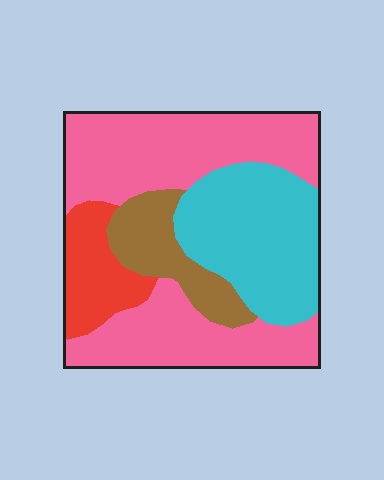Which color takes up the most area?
Pink, at roughly 50%.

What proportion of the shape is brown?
Brown covers 12% of the shape.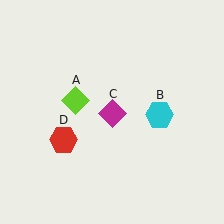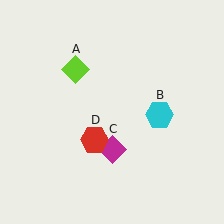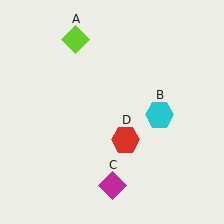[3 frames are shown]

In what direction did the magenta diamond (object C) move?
The magenta diamond (object C) moved down.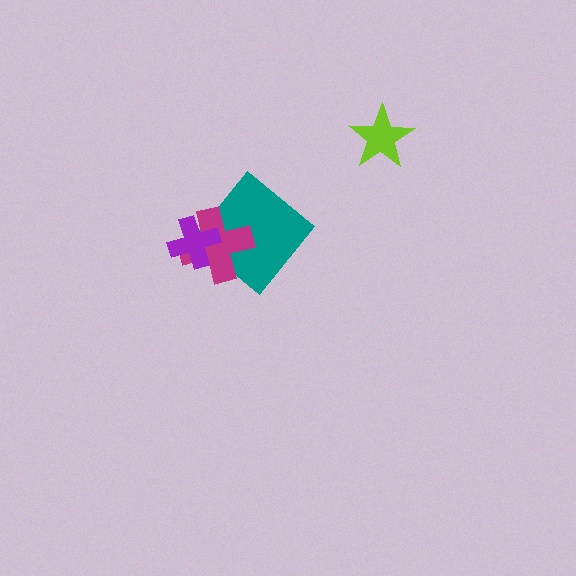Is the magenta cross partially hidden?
Yes, it is partially covered by another shape.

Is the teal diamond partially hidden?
Yes, it is partially covered by another shape.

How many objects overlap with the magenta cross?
2 objects overlap with the magenta cross.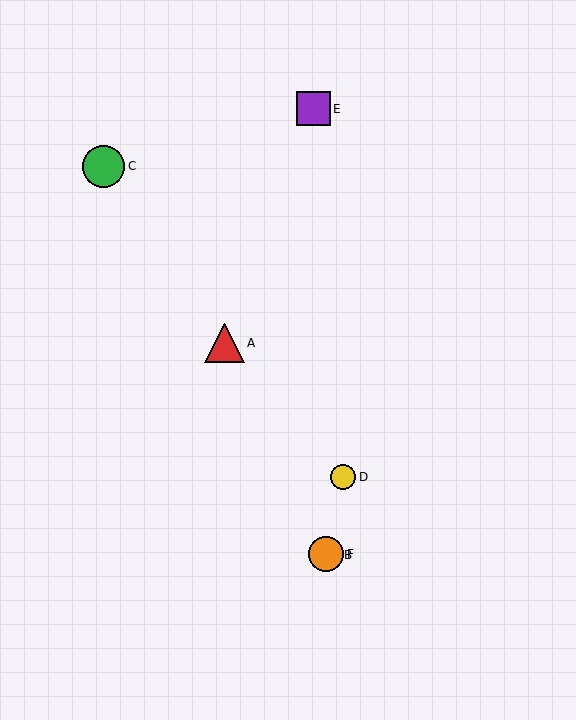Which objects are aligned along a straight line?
Objects A, B, F are aligned along a straight line.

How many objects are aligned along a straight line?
3 objects (A, B, F) are aligned along a straight line.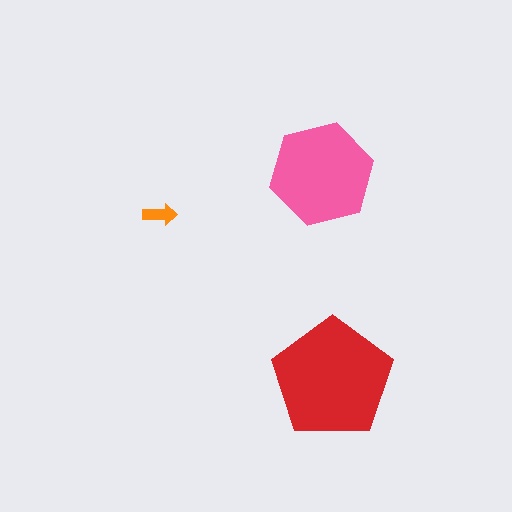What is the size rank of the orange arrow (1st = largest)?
3rd.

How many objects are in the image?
There are 3 objects in the image.